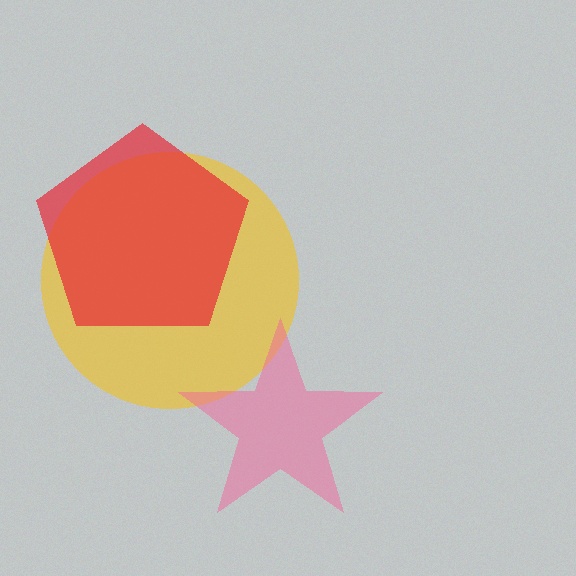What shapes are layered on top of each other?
The layered shapes are: a yellow circle, a red pentagon, a pink star.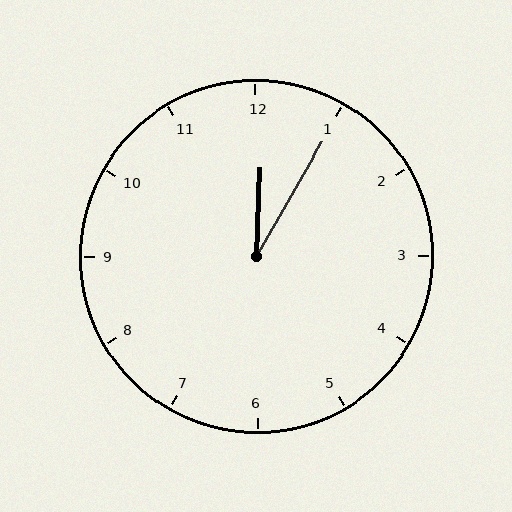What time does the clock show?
12:05.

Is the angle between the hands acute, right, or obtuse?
It is acute.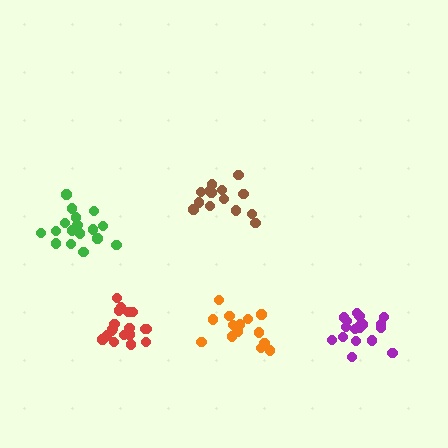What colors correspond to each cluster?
The clusters are colored: brown, green, purple, red, orange.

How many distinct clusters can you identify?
There are 5 distinct clusters.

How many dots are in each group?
Group 1: 14 dots, Group 2: 17 dots, Group 3: 19 dots, Group 4: 18 dots, Group 5: 14 dots (82 total).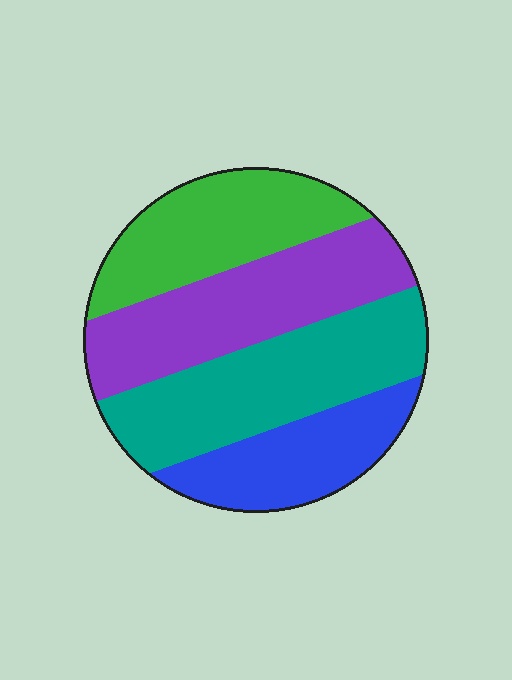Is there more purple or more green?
Purple.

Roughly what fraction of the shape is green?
Green takes up about one quarter (1/4) of the shape.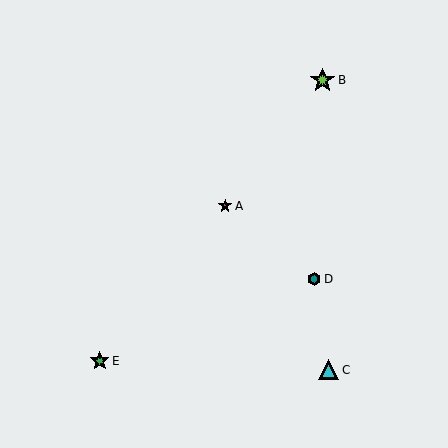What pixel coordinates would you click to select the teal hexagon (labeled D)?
Click at (314, 279) to select the teal hexagon D.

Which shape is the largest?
The lime star (labeled B) is the largest.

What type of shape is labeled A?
Shape A is a magenta star.